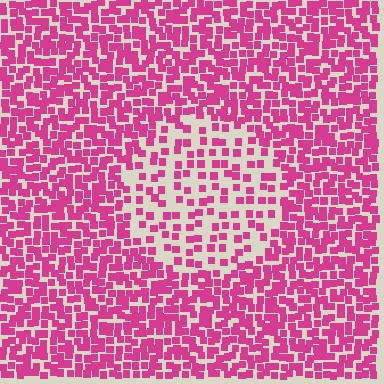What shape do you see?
I see a circle.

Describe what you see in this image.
The image contains small magenta elements arranged at two different densities. A circle-shaped region is visible where the elements are less densely packed than the surrounding area.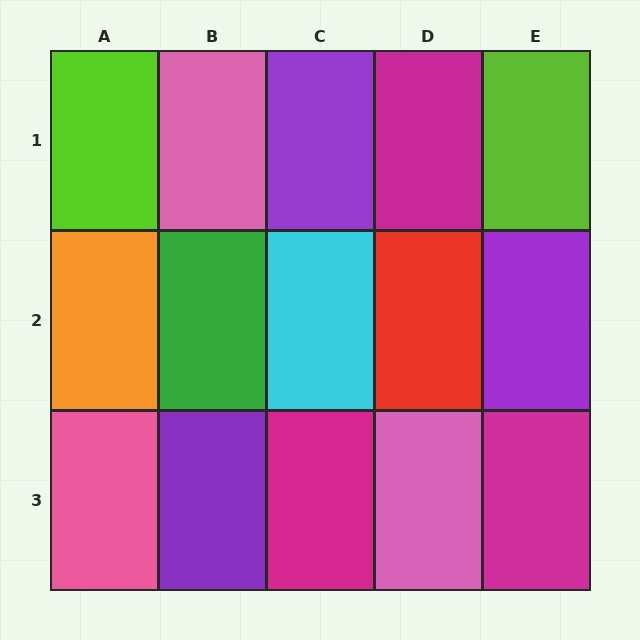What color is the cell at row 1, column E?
Lime.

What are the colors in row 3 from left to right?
Pink, purple, magenta, pink, magenta.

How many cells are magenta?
3 cells are magenta.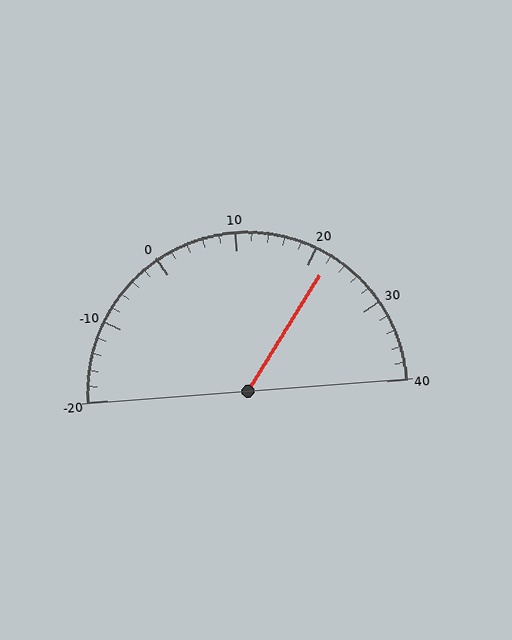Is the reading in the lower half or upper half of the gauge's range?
The reading is in the upper half of the range (-20 to 40).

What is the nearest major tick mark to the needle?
The nearest major tick mark is 20.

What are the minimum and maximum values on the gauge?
The gauge ranges from -20 to 40.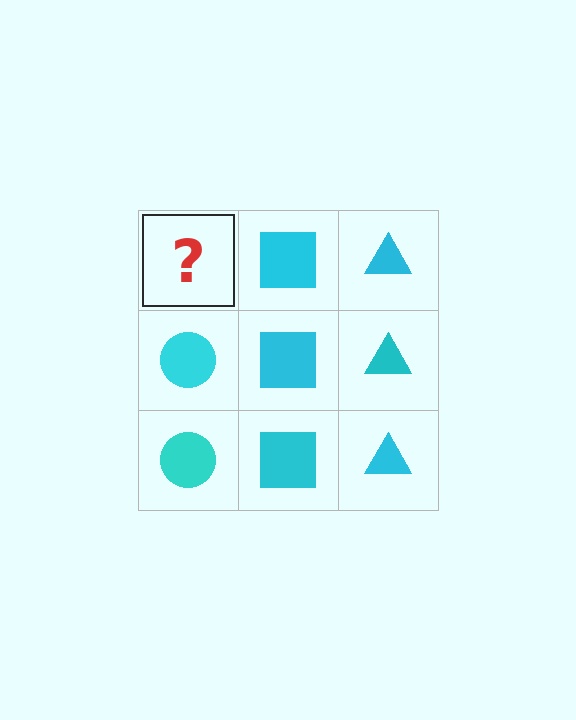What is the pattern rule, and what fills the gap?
The rule is that each column has a consistent shape. The gap should be filled with a cyan circle.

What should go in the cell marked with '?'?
The missing cell should contain a cyan circle.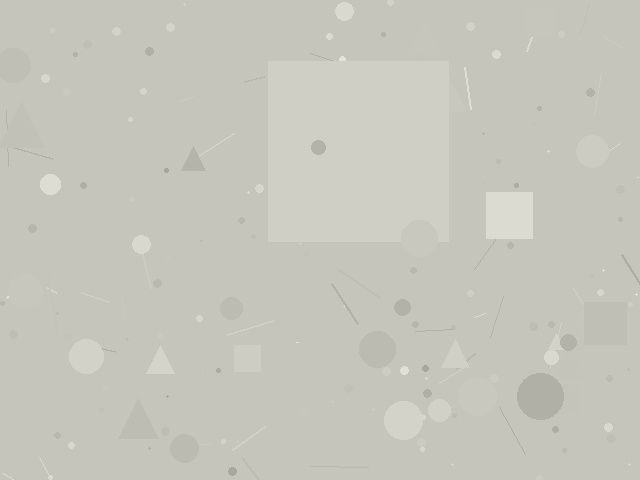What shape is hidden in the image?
A square is hidden in the image.